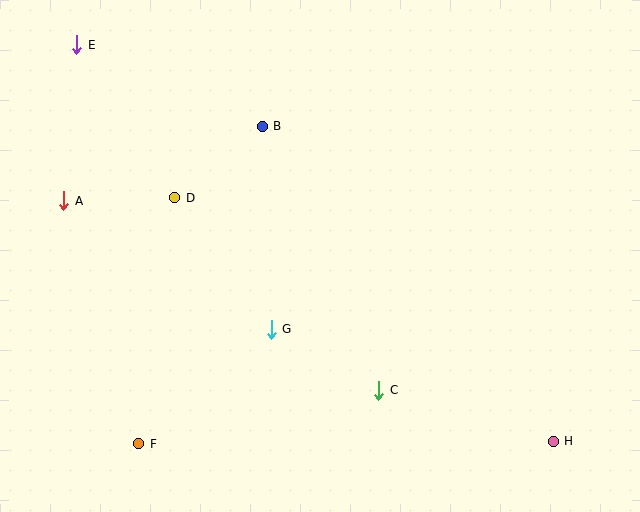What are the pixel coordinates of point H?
Point H is at (553, 441).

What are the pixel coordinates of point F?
Point F is at (139, 444).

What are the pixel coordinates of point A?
Point A is at (64, 201).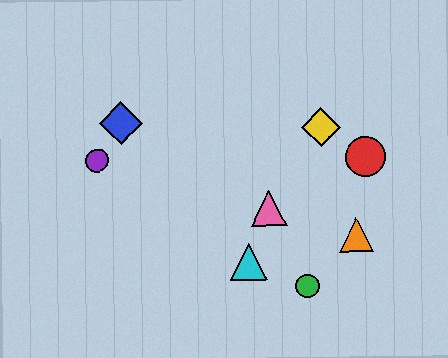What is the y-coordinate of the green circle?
The green circle is at y≈286.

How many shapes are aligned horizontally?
2 shapes (the red circle, the purple circle) are aligned horizontally.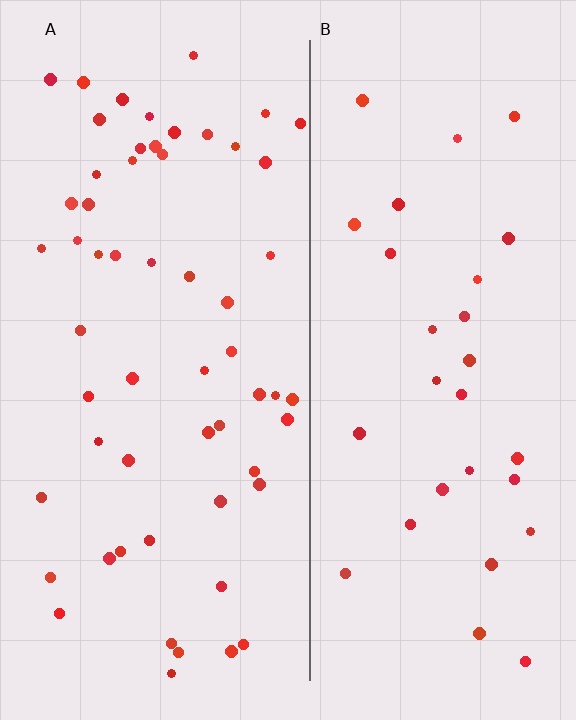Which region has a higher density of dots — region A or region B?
A (the left).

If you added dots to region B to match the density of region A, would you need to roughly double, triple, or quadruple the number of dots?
Approximately double.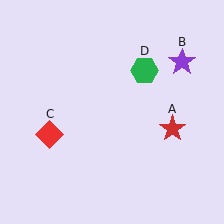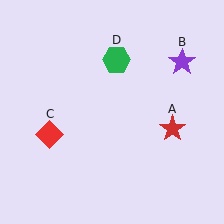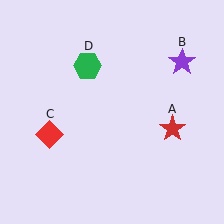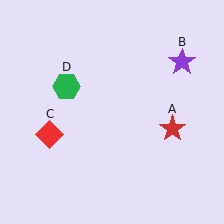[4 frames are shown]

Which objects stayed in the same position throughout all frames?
Red star (object A) and purple star (object B) and red diamond (object C) remained stationary.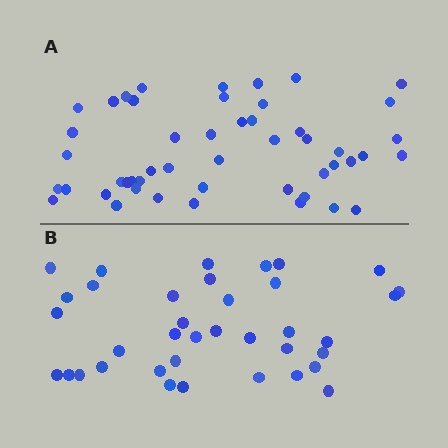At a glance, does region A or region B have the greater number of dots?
Region A (the top region) has more dots.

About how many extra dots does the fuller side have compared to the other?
Region A has roughly 12 or so more dots than region B.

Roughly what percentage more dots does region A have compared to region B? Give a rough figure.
About 30% more.